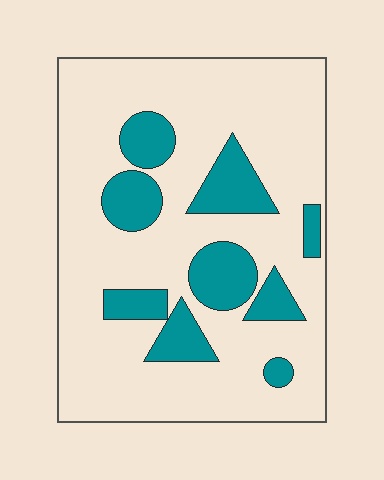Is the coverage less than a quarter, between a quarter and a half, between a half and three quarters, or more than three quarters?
Less than a quarter.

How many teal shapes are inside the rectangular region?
9.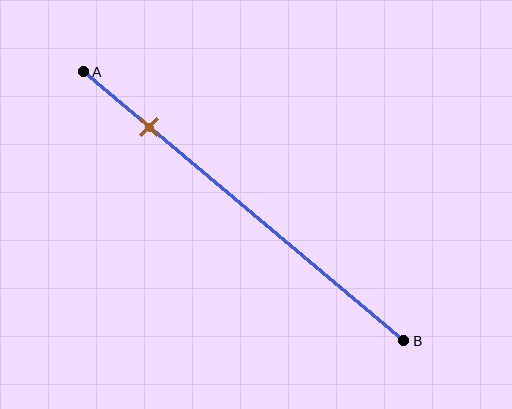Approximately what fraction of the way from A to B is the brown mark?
The brown mark is approximately 20% of the way from A to B.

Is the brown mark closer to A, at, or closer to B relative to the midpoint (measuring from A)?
The brown mark is closer to point A than the midpoint of segment AB.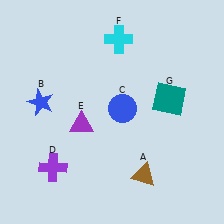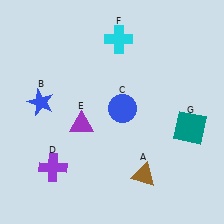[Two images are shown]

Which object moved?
The teal square (G) moved down.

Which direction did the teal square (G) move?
The teal square (G) moved down.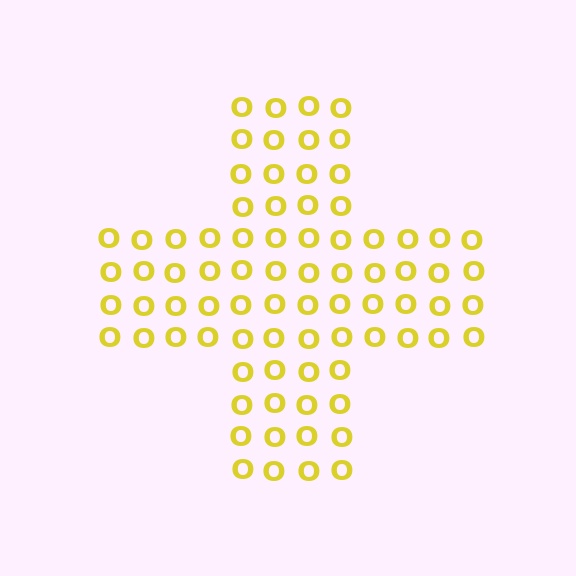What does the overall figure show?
The overall figure shows a cross.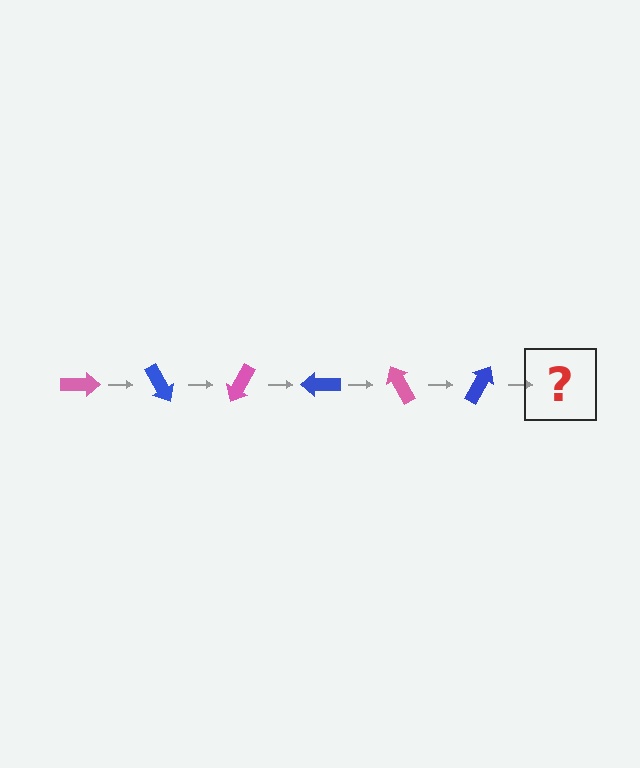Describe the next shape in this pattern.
It should be a pink arrow, rotated 360 degrees from the start.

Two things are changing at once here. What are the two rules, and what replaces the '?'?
The two rules are that it rotates 60 degrees each step and the color cycles through pink and blue. The '?' should be a pink arrow, rotated 360 degrees from the start.